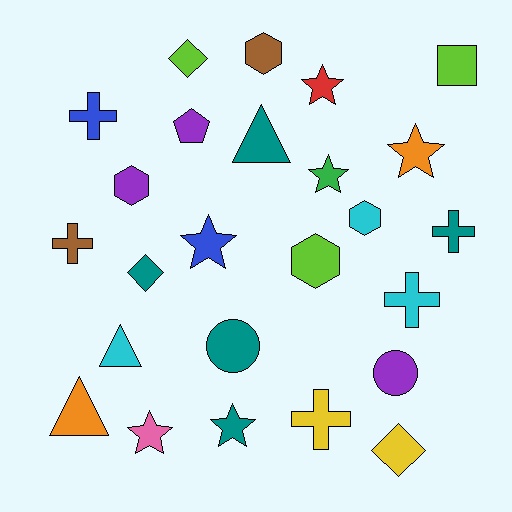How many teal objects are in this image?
There are 5 teal objects.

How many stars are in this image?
There are 6 stars.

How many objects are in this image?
There are 25 objects.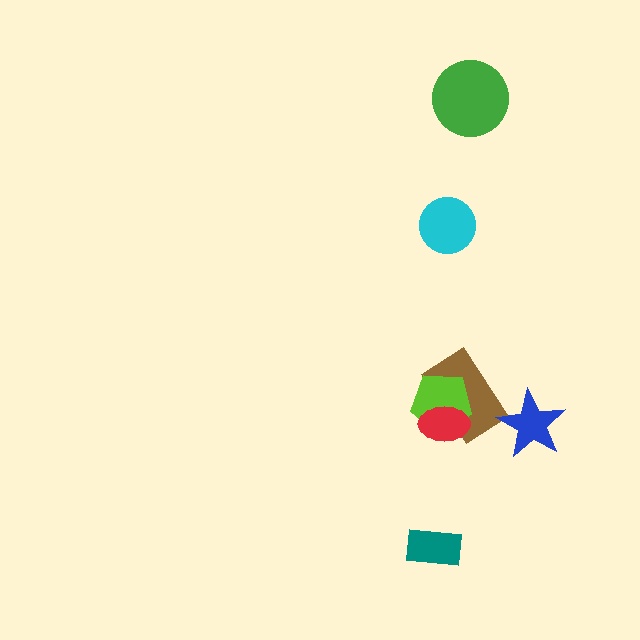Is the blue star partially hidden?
No, no other shape covers it.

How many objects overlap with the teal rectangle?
0 objects overlap with the teal rectangle.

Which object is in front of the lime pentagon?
The red ellipse is in front of the lime pentagon.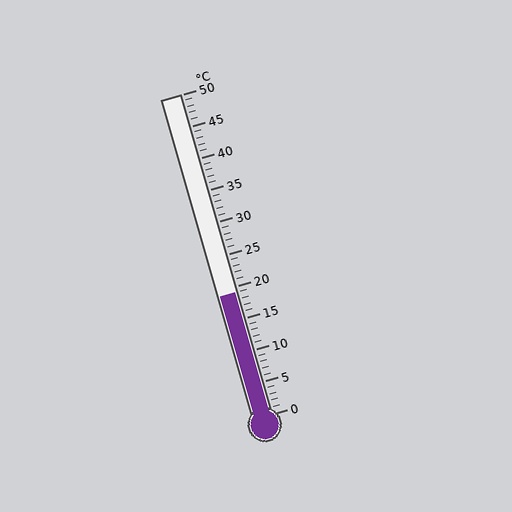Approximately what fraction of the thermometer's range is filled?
The thermometer is filled to approximately 40% of its range.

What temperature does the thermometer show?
The thermometer shows approximately 19°C.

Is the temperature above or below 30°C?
The temperature is below 30°C.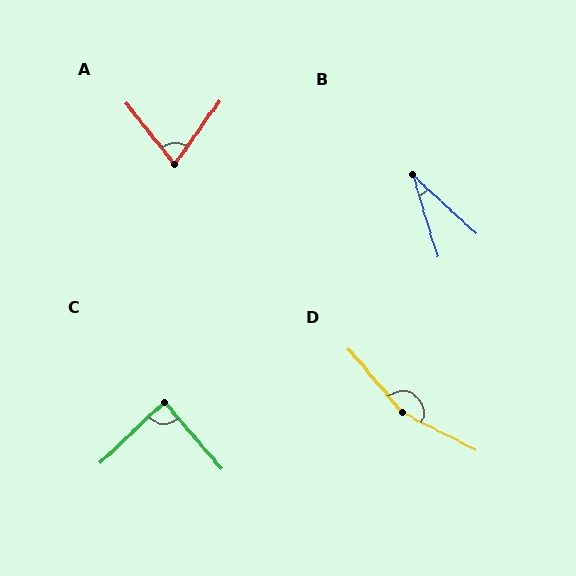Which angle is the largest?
D, at approximately 157 degrees.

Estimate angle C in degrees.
Approximately 87 degrees.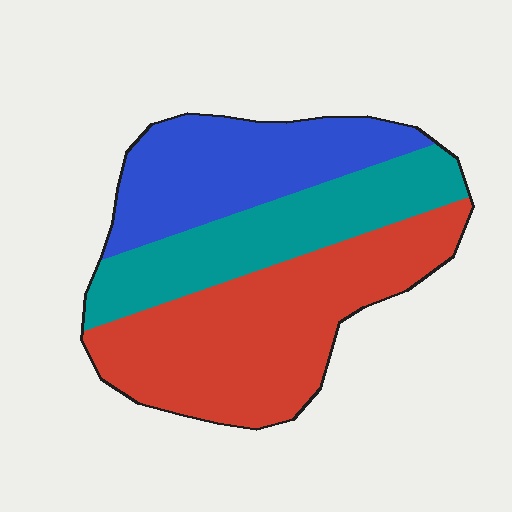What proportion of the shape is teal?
Teal covers 27% of the shape.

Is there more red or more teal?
Red.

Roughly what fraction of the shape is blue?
Blue covers around 30% of the shape.